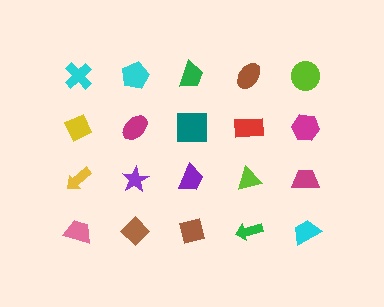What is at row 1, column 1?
A cyan cross.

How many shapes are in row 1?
5 shapes.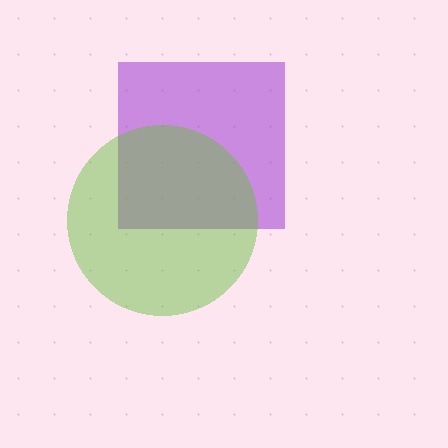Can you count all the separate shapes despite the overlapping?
Yes, there are 2 separate shapes.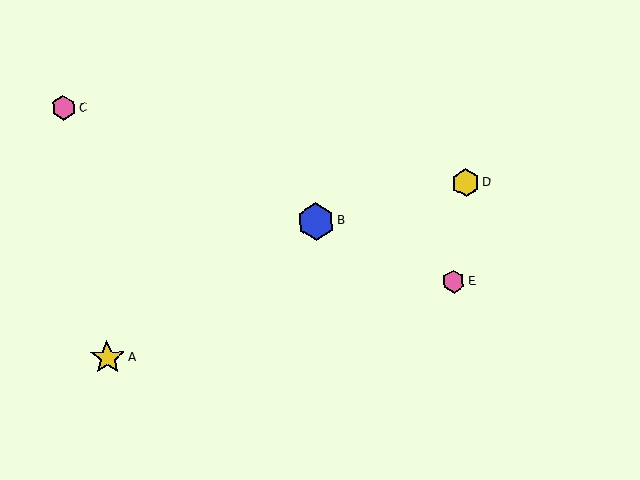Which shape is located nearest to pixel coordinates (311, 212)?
The blue hexagon (labeled B) at (316, 222) is nearest to that location.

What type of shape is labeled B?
Shape B is a blue hexagon.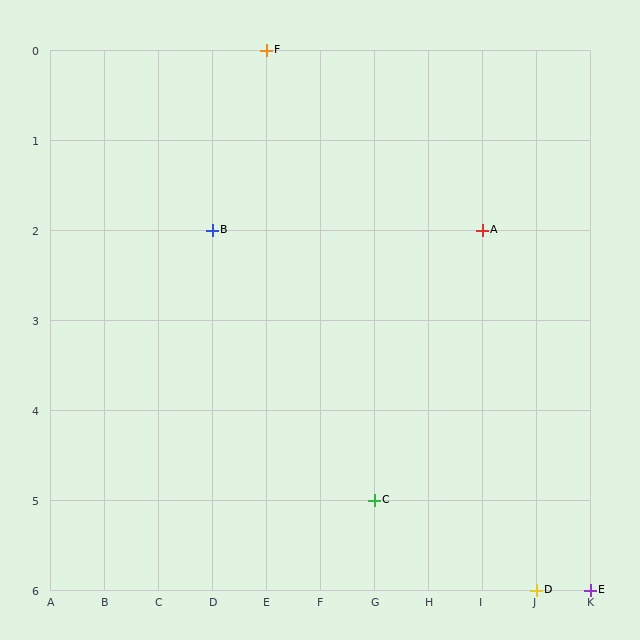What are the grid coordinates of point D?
Point D is at grid coordinates (J, 6).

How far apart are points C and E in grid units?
Points C and E are 4 columns and 1 row apart (about 4.1 grid units diagonally).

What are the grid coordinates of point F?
Point F is at grid coordinates (E, 0).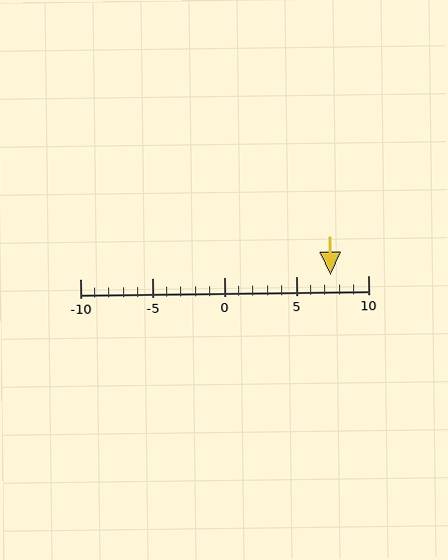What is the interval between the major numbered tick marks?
The major tick marks are spaced 5 units apart.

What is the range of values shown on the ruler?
The ruler shows values from -10 to 10.